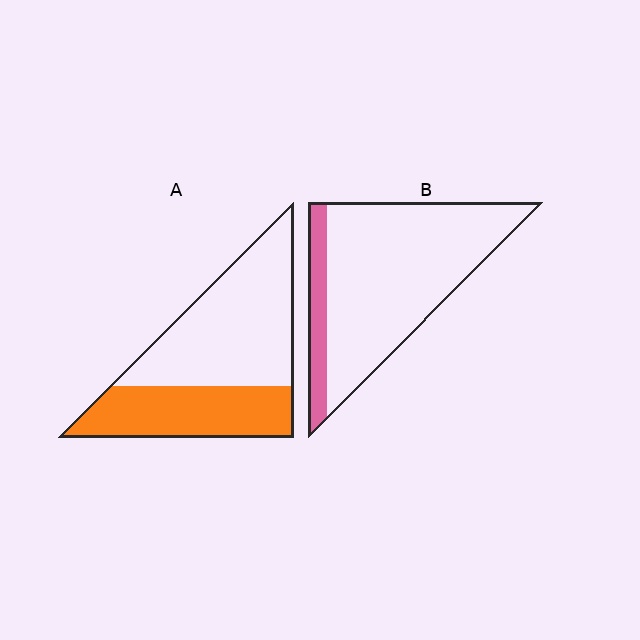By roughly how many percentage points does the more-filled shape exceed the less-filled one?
By roughly 25 percentage points (A over B).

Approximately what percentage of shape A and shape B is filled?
A is approximately 40% and B is approximately 15%.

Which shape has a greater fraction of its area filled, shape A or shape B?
Shape A.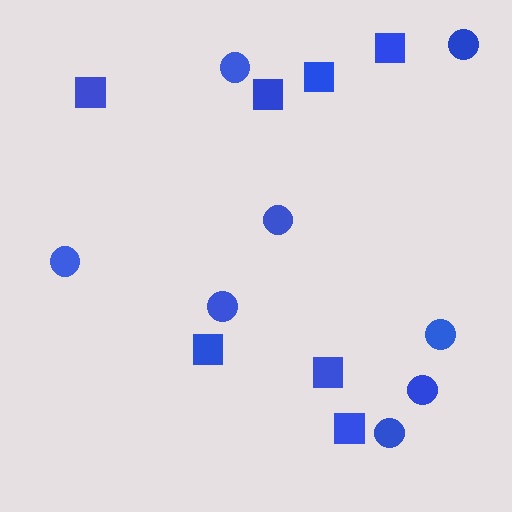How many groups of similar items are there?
There are 2 groups: one group of circles (8) and one group of squares (7).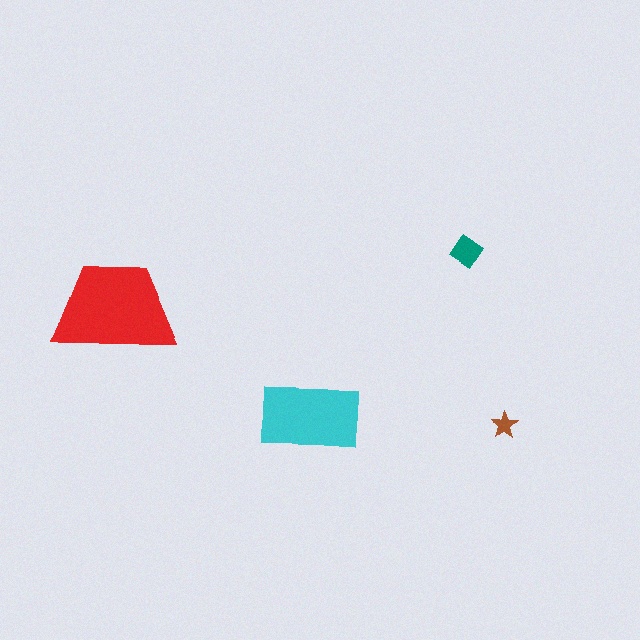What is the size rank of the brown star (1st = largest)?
4th.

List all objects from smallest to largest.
The brown star, the teal diamond, the cyan rectangle, the red trapezoid.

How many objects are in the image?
There are 4 objects in the image.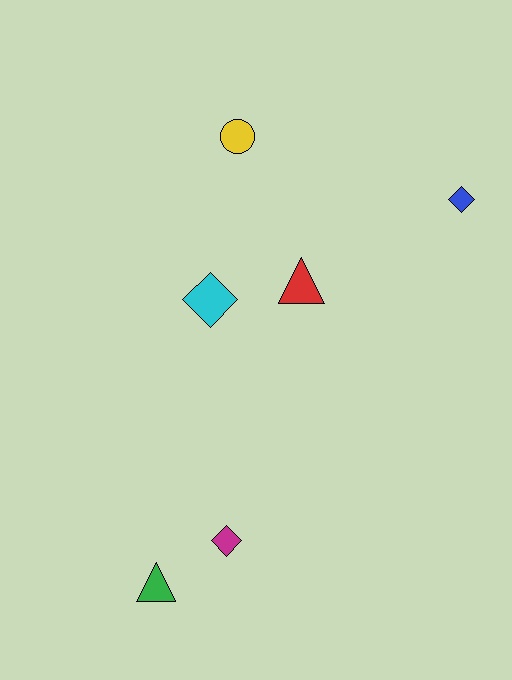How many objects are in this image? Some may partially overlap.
There are 6 objects.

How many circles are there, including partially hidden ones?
There is 1 circle.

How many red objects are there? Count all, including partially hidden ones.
There is 1 red object.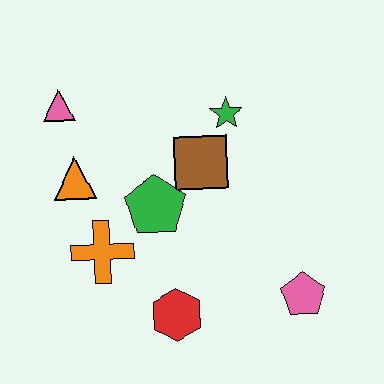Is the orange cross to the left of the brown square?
Yes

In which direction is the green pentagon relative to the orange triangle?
The green pentagon is to the right of the orange triangle.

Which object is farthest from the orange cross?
The pink pentagon is farthest from the orange cross.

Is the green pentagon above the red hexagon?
Yes